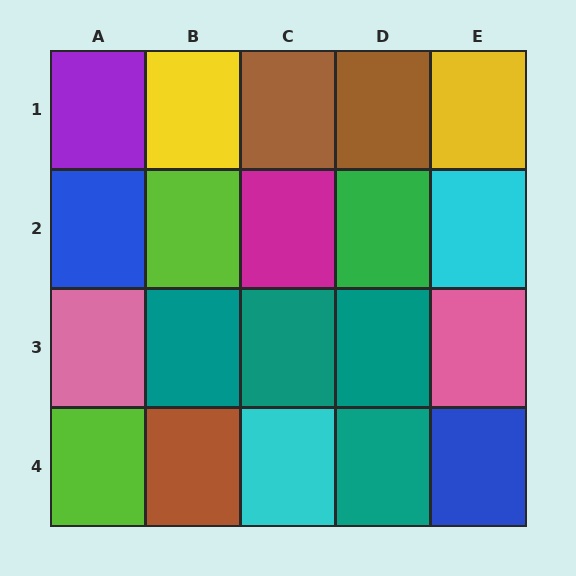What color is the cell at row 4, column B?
Brown.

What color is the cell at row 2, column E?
Cyan.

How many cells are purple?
1 cell is purple.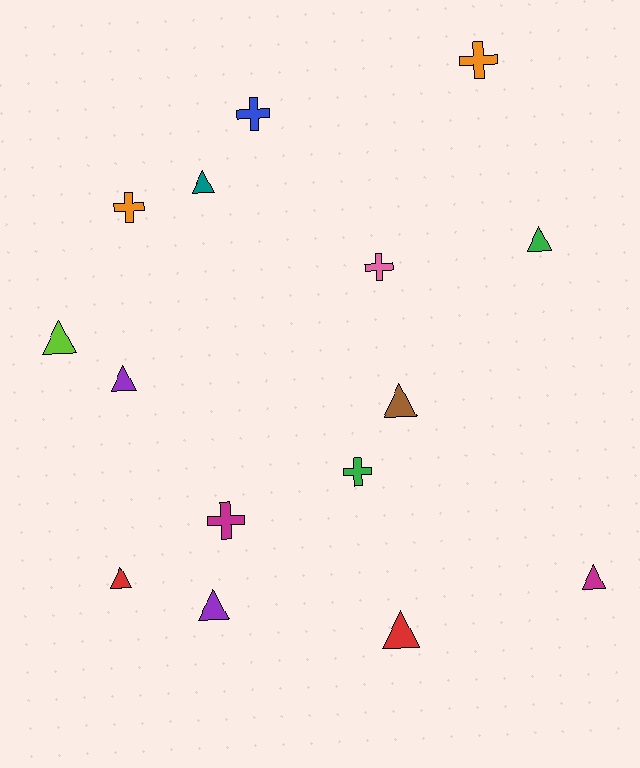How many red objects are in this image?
There are 2 red objects.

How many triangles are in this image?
There are 9 triangles.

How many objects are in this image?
There are 15 objects.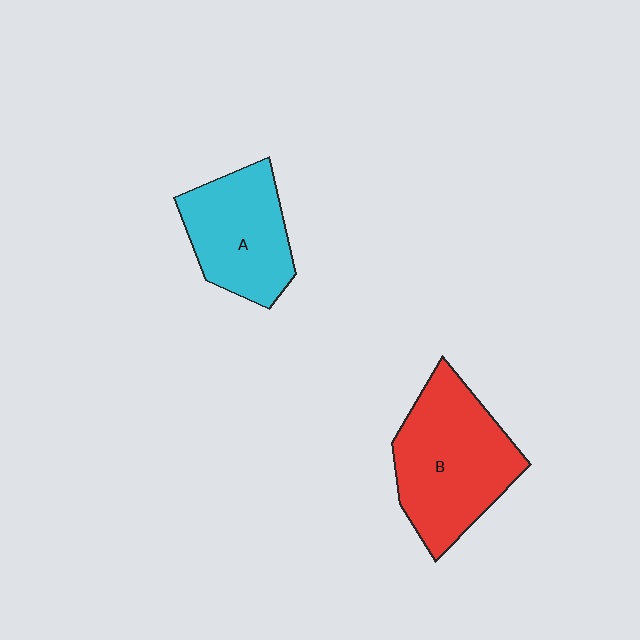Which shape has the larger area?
Shape B (red).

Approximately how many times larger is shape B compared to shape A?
Approximately 1.3 times.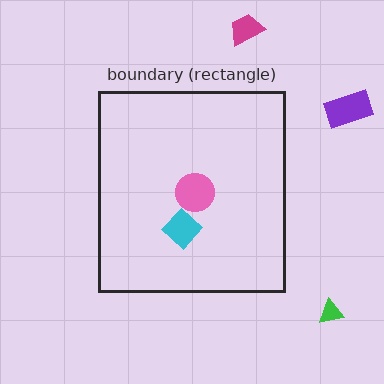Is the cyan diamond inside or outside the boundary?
Inside.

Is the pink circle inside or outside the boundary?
Inside.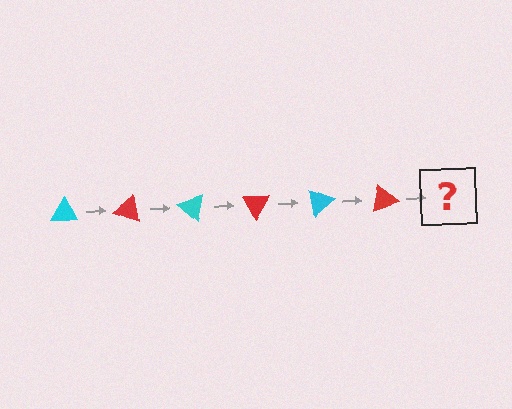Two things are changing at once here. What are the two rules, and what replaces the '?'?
The two rules are that it rotates 20 degrees each step and the color cycles through cyan and red. The '?' should be a cyan triangle, rotated 120 degrees from the start.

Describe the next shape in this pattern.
It should be a cyan triangle, rotated 120 degrees from the start.